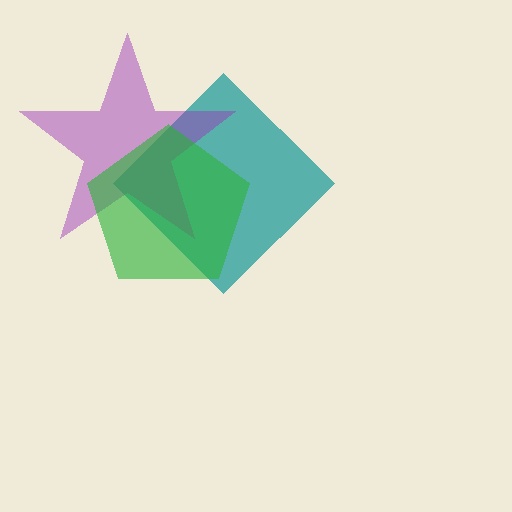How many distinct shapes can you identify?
There are 3 distinct shapes: a teal diamond, a purple star, a green pentagon.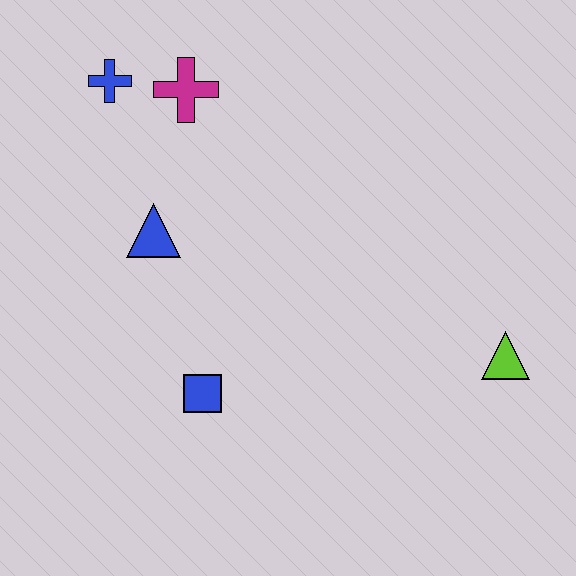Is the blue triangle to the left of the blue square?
Yes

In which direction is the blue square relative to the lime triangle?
The blue square is to the left of the lime triangle.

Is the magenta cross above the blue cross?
No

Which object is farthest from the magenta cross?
The lime triangle is farthest from the magenta cross.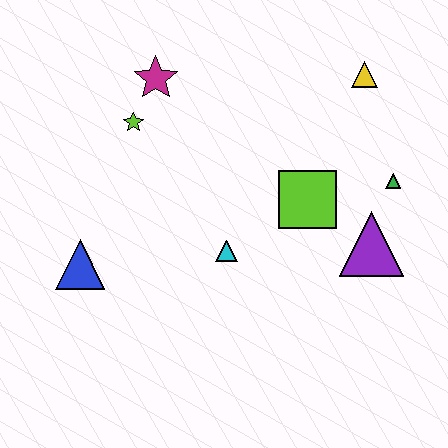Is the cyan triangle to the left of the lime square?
Yes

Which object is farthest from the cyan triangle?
The yellow triangle is farthest from the cyan triangle.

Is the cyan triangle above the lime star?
No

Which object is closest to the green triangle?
The purple triangle is closest to the green triangle.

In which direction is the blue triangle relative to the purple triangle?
The blue triangle is to the left of the purple triangle.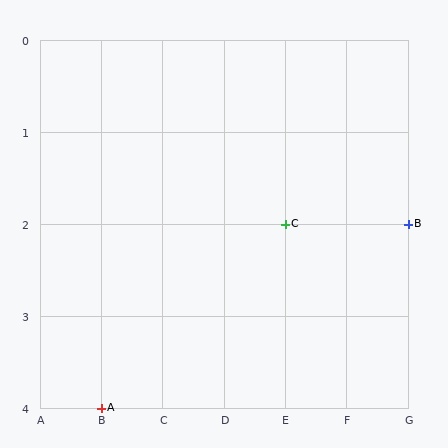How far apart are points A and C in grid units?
Points A and C are 3 columns and 2 rows apart (about 3.6 grid units diagonally).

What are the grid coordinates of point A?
Point A is at grid coordinates (B, 4).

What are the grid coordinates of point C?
Point C is at grid coordinates (E, 2).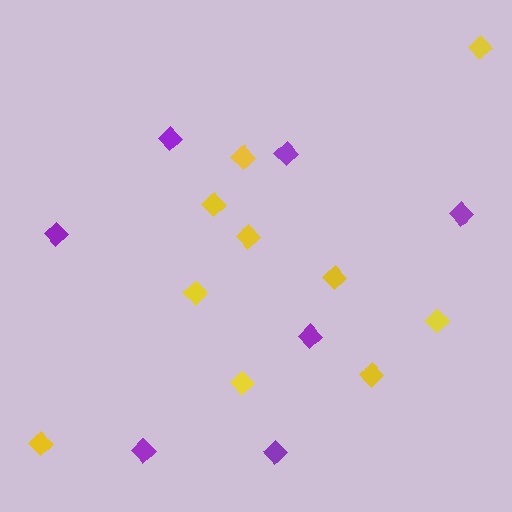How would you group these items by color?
There are 2 groups: one group of yellow diamonds (10) and one group of purple diamonds (7).